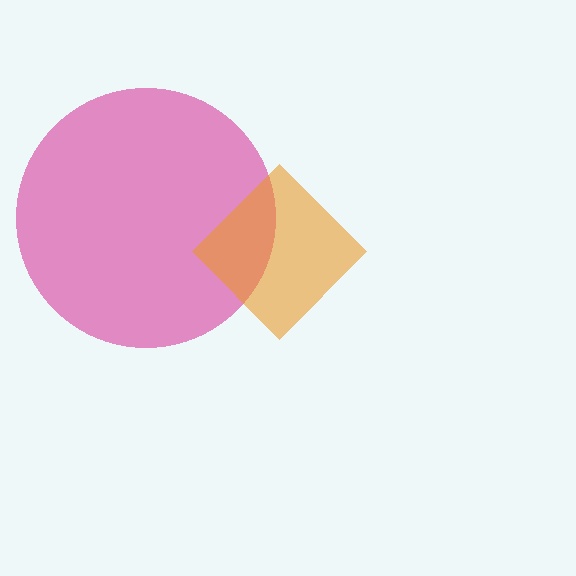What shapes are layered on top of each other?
The layered shapes are: a magenta circle, an orange diamond.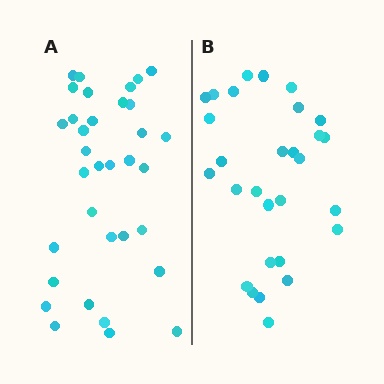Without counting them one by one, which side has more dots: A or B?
Region A (the left region) has more dots.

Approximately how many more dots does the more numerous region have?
Region A has about 5 more dots than region B.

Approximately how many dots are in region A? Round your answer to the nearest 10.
About 30 dots. (The exact count is 34, which rounds to 30.)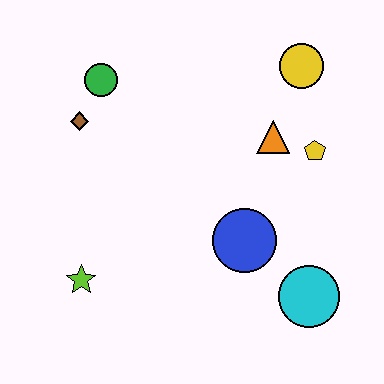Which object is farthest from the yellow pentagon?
The lime star is farthest from the yellow pentagon.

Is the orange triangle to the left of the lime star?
No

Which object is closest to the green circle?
The brown diamond is closest to the green circle.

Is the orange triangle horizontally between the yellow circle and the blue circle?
Yes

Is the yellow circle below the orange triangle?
No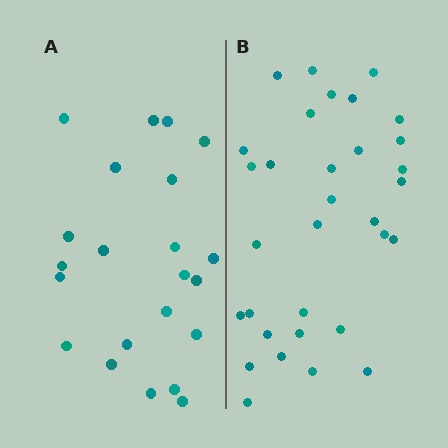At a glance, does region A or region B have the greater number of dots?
Region B (the right region) has more dots.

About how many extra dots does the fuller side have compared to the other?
Region B has roughly 10 or so more dots than region A.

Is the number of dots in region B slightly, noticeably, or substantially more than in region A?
Region B has substantially more. The ratio is roughly 1.5 to 1.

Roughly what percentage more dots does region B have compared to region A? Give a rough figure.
About 45% more.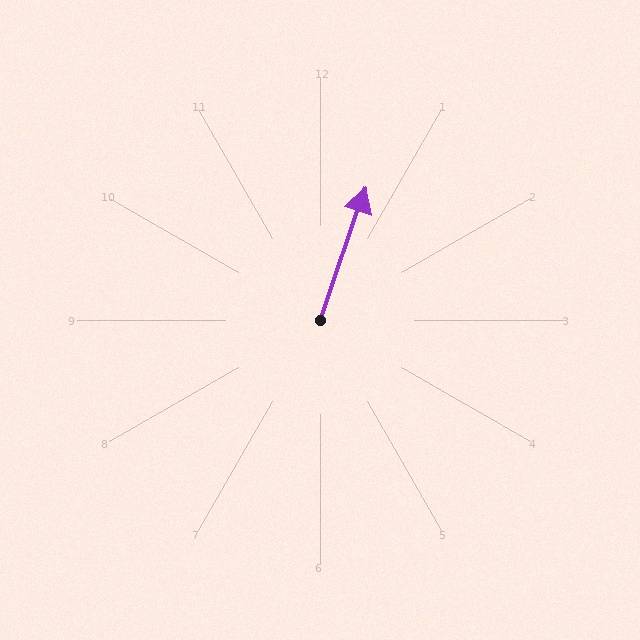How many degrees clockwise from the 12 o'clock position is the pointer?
Approximately 19 degrees.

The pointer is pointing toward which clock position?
Roughly 1 o'clock.